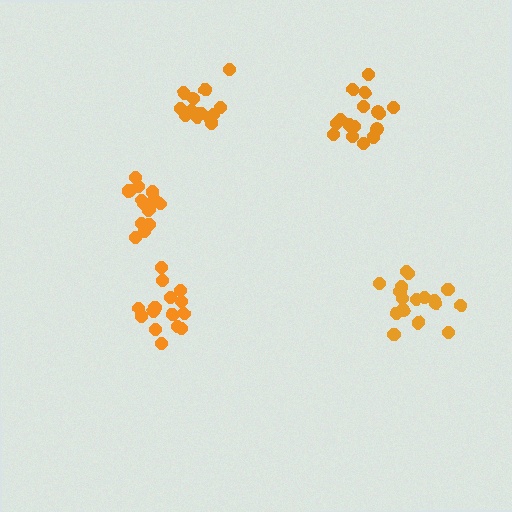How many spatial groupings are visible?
There are 5 spatial groupings.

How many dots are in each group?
Group 1: 16 dots, Group 2: 14 dots, Group 3: 16 dots, Group 4: 15 dots, Group 5: 17 dots (78 total).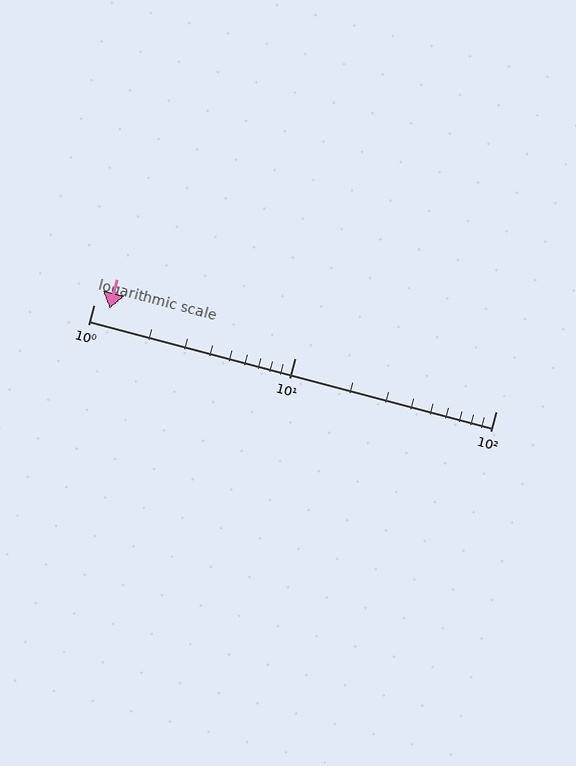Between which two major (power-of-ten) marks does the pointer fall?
The pointer is between 1 and 10.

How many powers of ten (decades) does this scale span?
The scale spans 2 decades, from 1 to 100.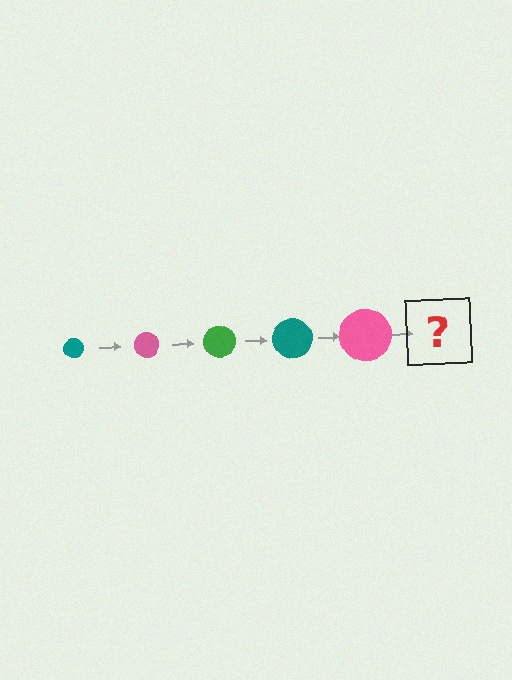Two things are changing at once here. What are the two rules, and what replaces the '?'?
The two rules are that the circle grows larger each step and the color cycles through teal, pink, and green. The '?' should be a green circle, larger than the previous one.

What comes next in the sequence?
The next element should be a green circle, larger than the previous one.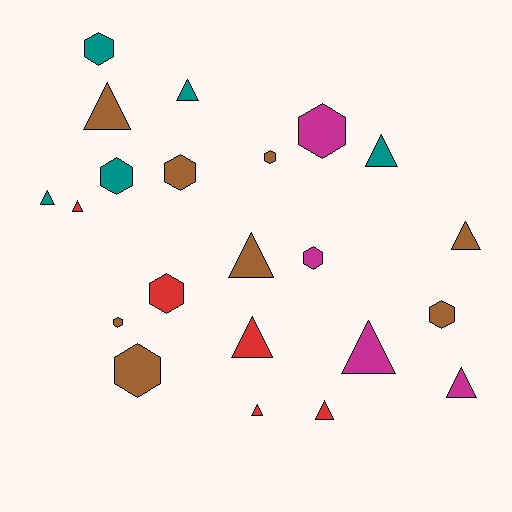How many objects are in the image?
There are 22 objects.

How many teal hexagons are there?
There are 2 teal hexagons.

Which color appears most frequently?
Brown, with 8 objects.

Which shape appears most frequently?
Triangle, with 12 objects.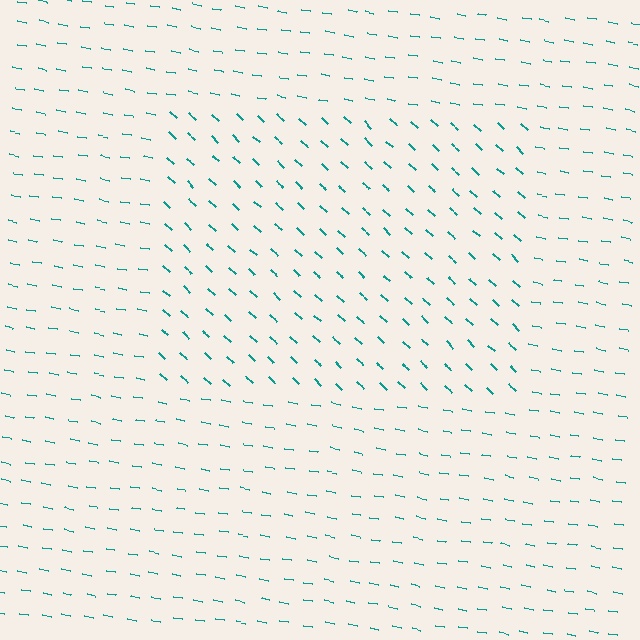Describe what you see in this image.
The image is filled with small teal line segments. A rectangle region in the image has lines oriented differently from the surrounding lines, creating a visible texture boundary.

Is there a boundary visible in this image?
Yes, there is a texture boundary formed by a change in line orientation.